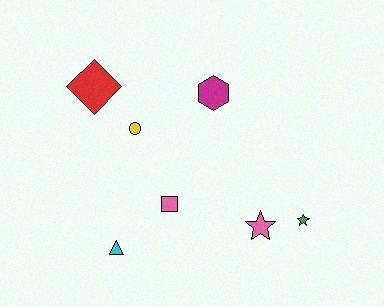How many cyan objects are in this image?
There is 1 cyan object.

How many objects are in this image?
There are 7 objects.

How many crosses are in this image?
There are no crosses.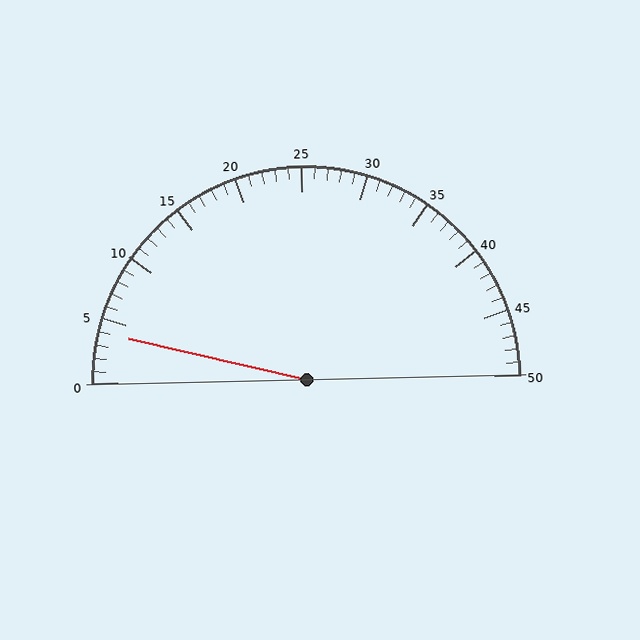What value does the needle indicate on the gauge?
The needle indicates approximately 4.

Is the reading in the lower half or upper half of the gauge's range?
The reading is in the lower half of the range (0 to 50).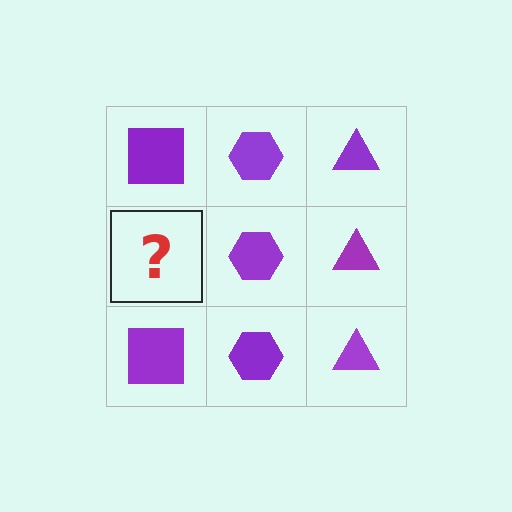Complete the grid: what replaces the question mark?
The question mark should be replaced with a purple square.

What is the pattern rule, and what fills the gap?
The rule is that each column has a consistent shape. The gap should be filled with a purple square.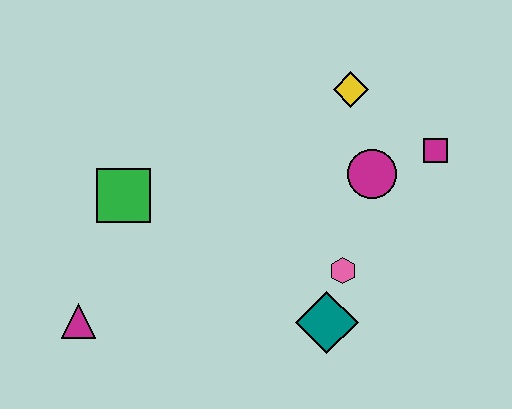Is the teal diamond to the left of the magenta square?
Yes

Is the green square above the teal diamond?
Yes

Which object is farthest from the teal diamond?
The magenta triangle is farthest from the teal diamond.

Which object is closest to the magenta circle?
The magenta square is closest to the magenta circle.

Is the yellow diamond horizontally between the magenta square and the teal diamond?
Yes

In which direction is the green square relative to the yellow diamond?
The green square is to the left of the yellow diamond.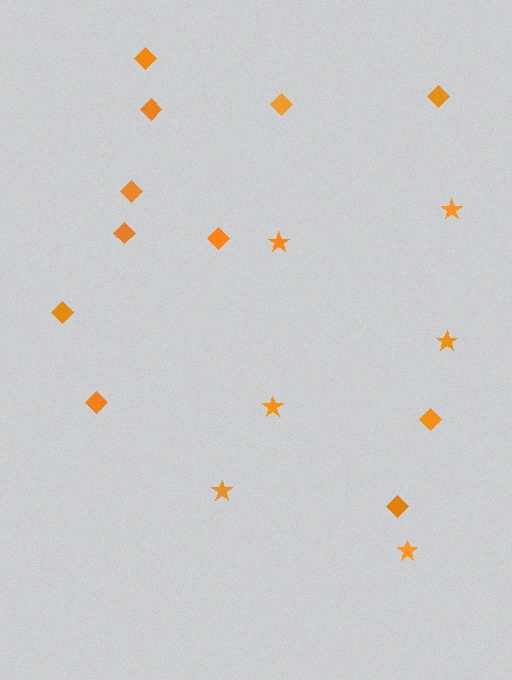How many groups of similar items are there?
There are 2 groups: one group of stars (6) and one group of diamonds (11).